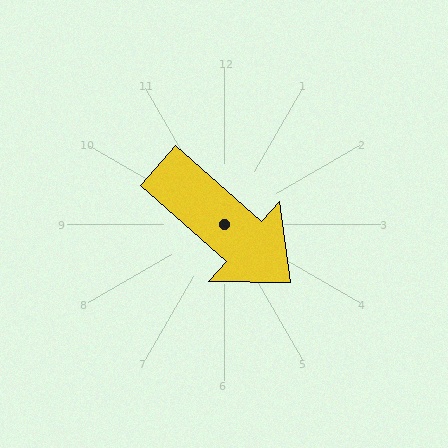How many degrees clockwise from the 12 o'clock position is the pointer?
Approximately 132 degrees.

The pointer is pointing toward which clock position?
Roughly 4 o'clock.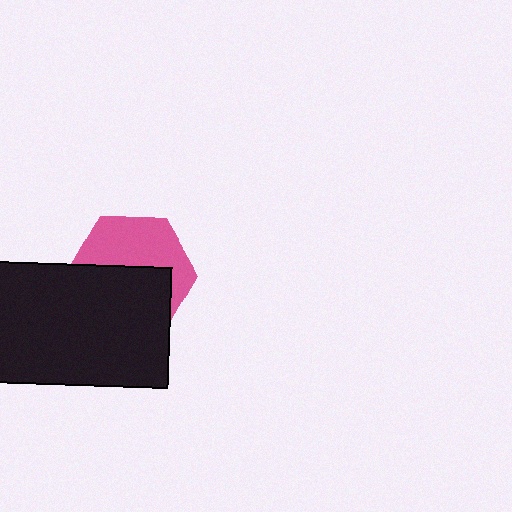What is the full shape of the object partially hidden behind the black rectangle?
The partially hidden object is a pink hexagon.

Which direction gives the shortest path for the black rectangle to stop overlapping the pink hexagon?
Moving down gives the shortest separation.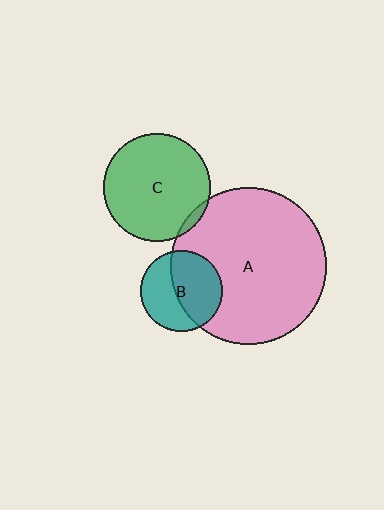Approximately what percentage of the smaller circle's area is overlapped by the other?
Approximately 5%.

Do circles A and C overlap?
Yes.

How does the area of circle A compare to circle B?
Approximately 3.7 times.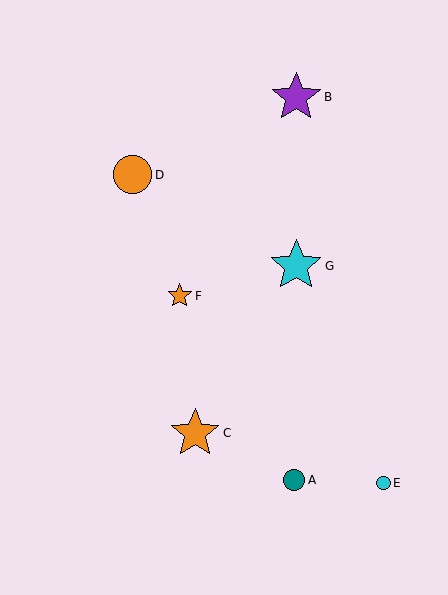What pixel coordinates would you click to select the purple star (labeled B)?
Click at (296, 97) to select the purple star B.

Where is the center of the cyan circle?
The center of the cyan circle is at (384, 483).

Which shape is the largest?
The cyan star (labeled G) is the largest.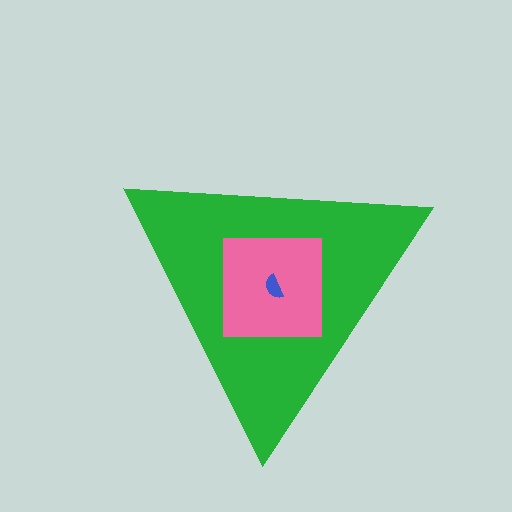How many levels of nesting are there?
3.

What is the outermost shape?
The green triangle.